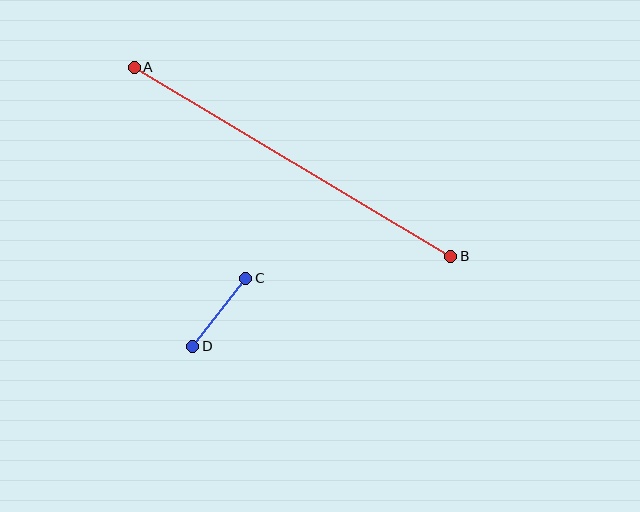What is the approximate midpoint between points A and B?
The midpoint is at approximately (293, 162) pixels.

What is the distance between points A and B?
The distance is approximately 369 pixels.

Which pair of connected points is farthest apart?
Points A and B are farthest apart.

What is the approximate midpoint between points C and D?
The midpoint is at approximately (219, 312) pixels.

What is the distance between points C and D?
The distance is approximately 86 pixels.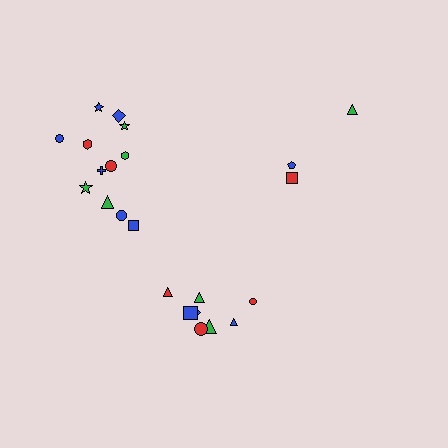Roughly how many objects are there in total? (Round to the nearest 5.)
Roughly 25 objects in total.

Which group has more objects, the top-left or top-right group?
The top-left group.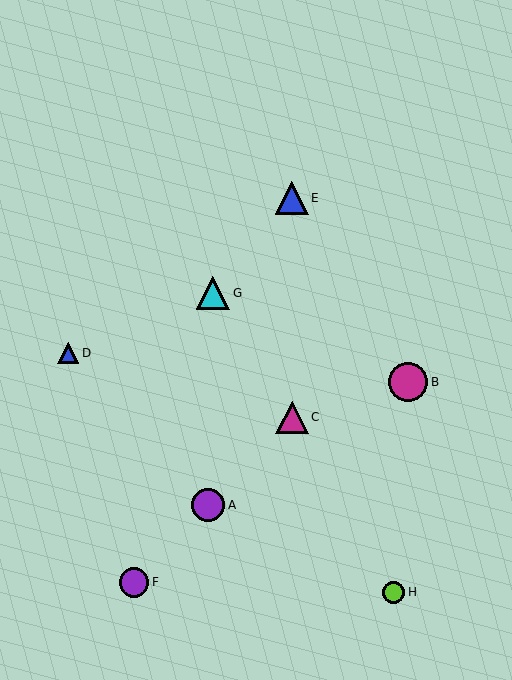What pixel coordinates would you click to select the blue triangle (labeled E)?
Click at (292, 198) to select the blue triangle E.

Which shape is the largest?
The magenta circle (labeled B) is the largest.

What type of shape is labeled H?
Shape H is a lime circle.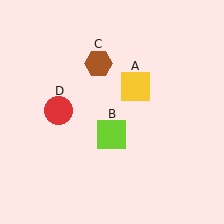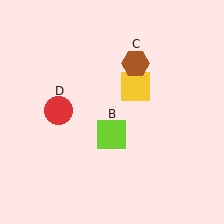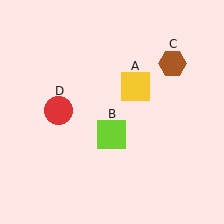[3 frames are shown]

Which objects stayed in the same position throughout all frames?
Yellow square (object A) and lime square (object B) and red circle (object D) remained stationary.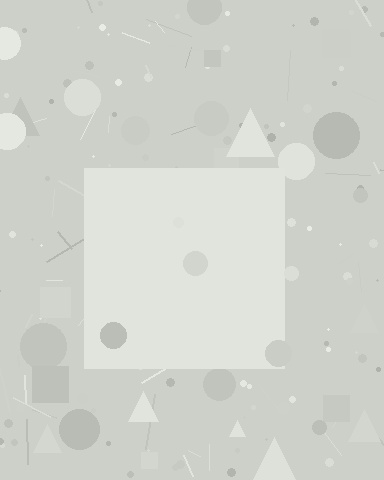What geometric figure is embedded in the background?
A square is embedded in the background.